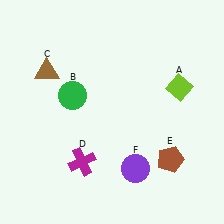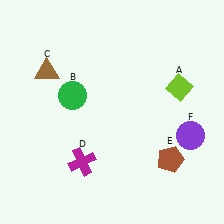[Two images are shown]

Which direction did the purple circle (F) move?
The purple circle (F) moved right.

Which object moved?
The purple circle (F) moved right.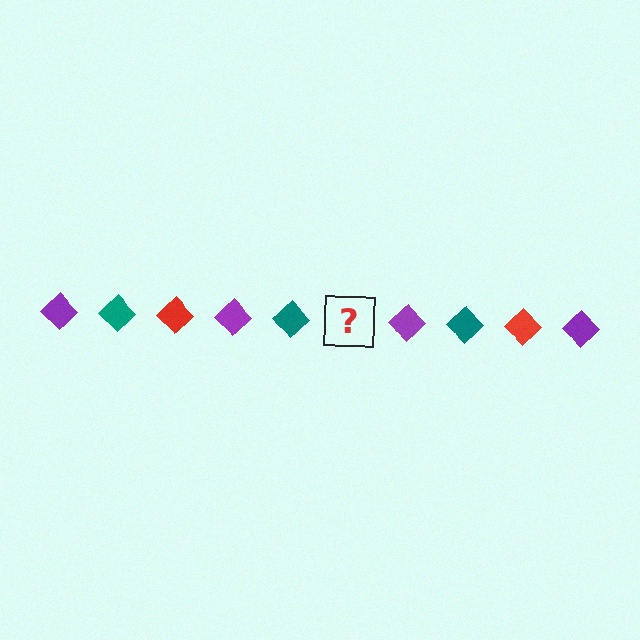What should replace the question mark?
The question mark should be replaced with a red diamond.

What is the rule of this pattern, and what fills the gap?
The rule is that the pattern cycles through purple, teal, red diamonds. The gap should be filled with a red diamond.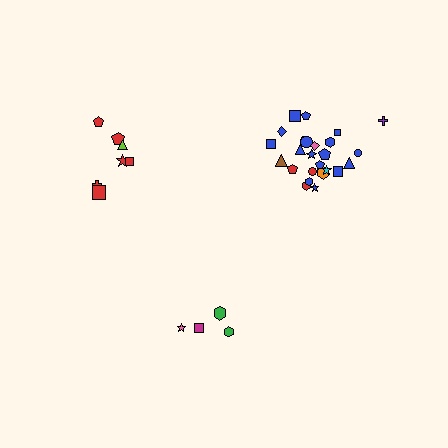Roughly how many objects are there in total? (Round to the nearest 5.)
Roughly 35 objects in total.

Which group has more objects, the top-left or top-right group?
The top-right group.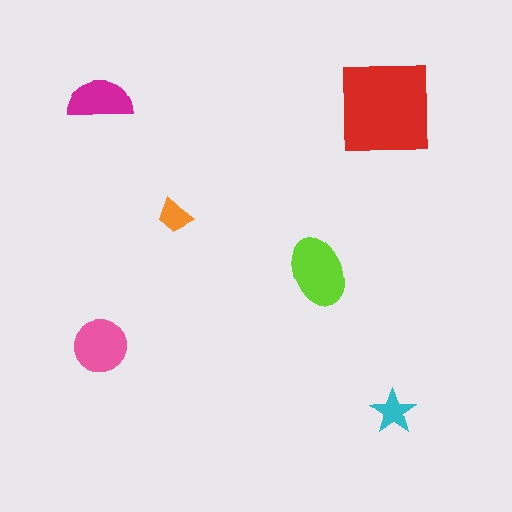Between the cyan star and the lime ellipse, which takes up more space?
The lime ellipse.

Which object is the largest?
The red square.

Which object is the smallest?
The orange trapezoid.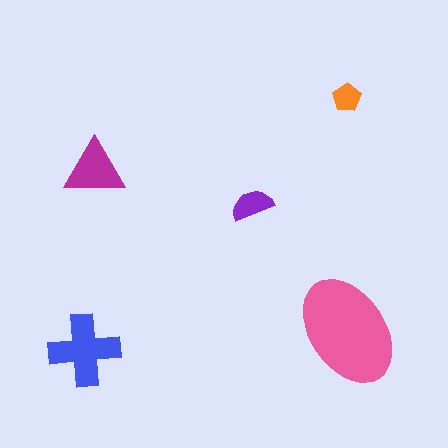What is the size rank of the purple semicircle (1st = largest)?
4th.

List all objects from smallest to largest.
The orange pentagon, the purple semicircle, the magenta triangle, the blue cross, the pink ellipse.